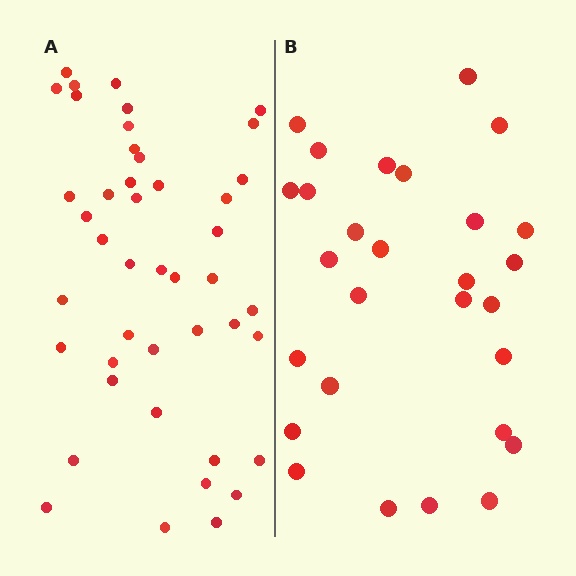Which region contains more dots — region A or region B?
Region A (the left region) has more dots.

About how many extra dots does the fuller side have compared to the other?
Region A has approximately 15 more dots than region B.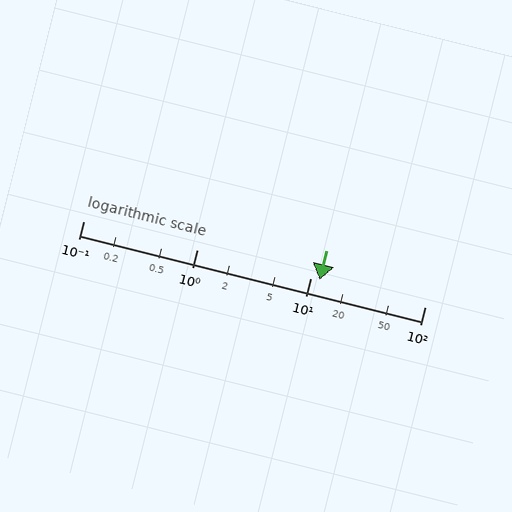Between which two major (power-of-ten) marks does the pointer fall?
The pointer is between 10 and 100.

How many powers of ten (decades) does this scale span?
The scale spans 3 decades, from 0.1 to 100.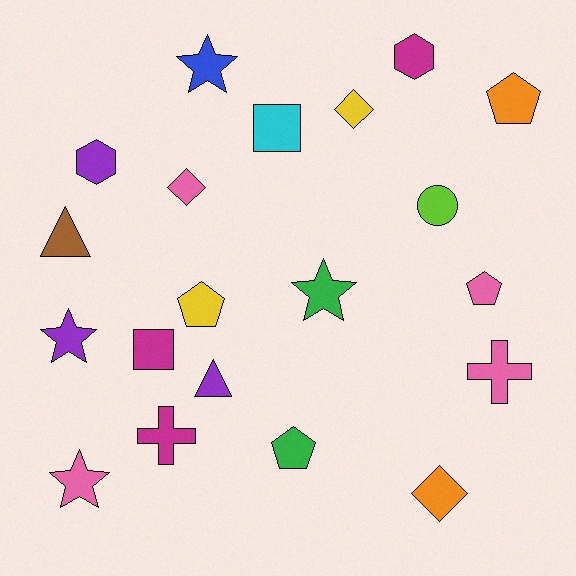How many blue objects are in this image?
There is 1 blue object.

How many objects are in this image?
There are 20 objects.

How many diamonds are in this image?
There are 3 diamonds.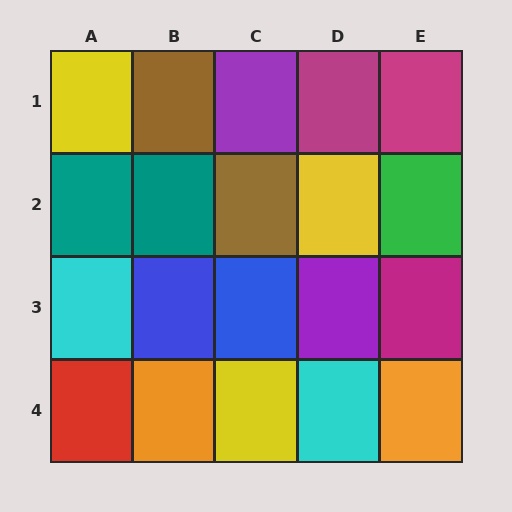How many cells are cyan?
2 cells are cyan.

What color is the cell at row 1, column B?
Brown.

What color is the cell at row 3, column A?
Cyan.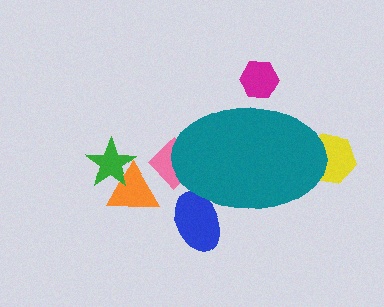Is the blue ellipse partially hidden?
Yes, the blue ellipse is partially hidden behind the teal ellipse.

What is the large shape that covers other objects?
A teal ellipse.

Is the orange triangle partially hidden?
No, the orange triangle is fully visible.